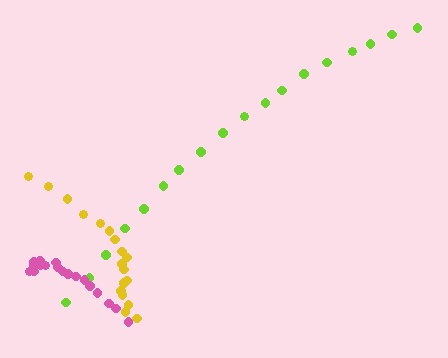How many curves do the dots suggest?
There are 3 distinct paths.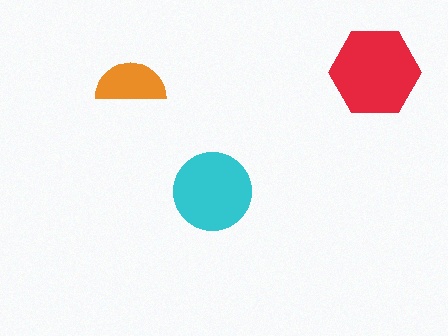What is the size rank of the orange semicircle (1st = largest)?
3rd.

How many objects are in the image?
There are 3 objects in the image.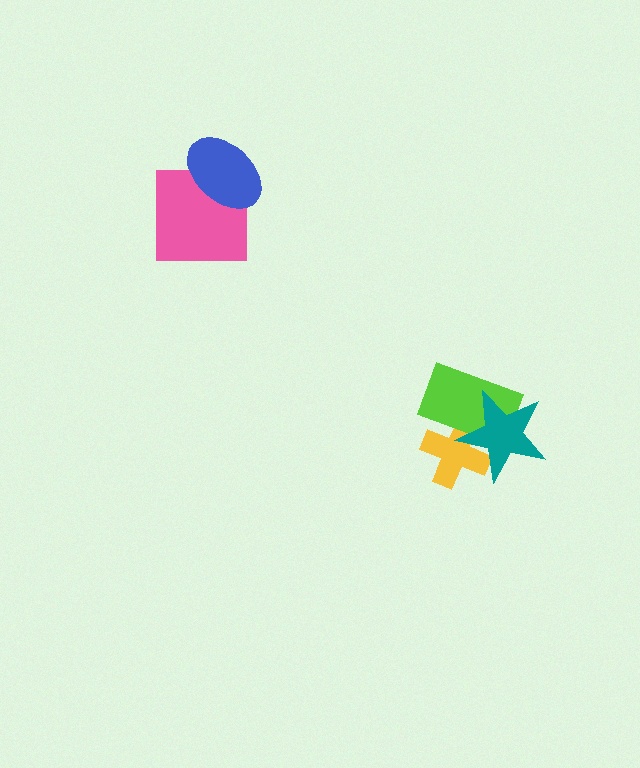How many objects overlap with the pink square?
1 object overlaps with the pink square.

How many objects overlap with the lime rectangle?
2 objects overlap with the lime rectangle.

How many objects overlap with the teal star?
2 objects overlap with the teal star.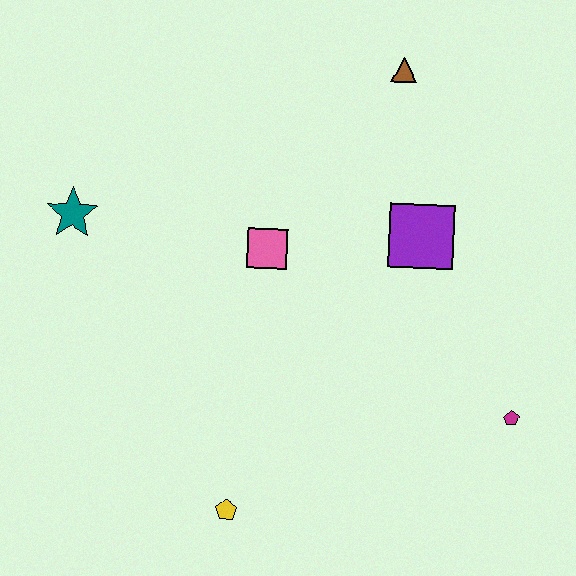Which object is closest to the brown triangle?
The purple square is closest to the brown triangle.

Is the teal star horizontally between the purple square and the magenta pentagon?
No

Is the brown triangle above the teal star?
Yes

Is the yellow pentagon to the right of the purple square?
No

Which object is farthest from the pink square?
The magenta pentagon is farthest from the pink square.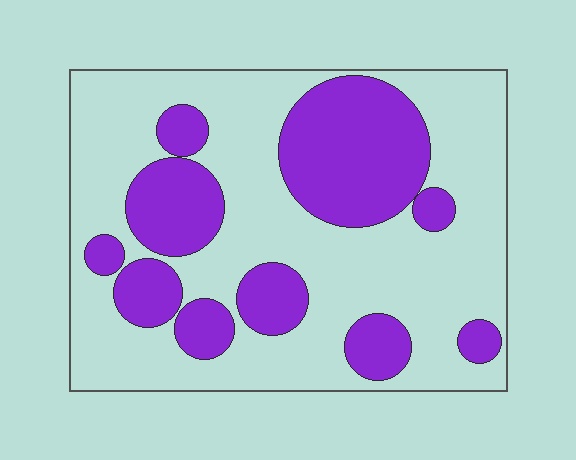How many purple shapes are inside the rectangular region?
10.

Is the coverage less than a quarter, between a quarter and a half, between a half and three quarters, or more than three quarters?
Between a quarter and a half.